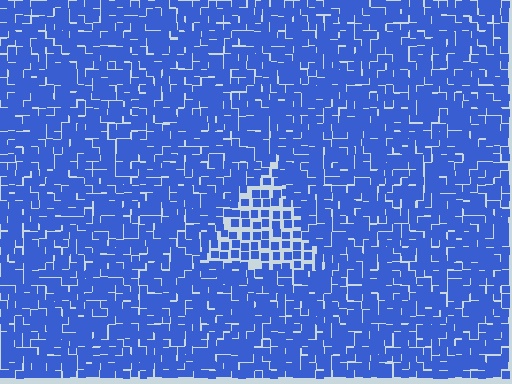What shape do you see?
I see a triangle.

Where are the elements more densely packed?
The elements are more densely packed outside the triangle boundary.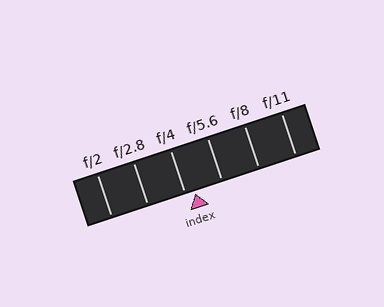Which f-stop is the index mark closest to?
The index mark is closest to f/4.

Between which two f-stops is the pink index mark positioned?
The index mark is between f/4 and f/5.6.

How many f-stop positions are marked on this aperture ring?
There are 6 f-stop positions marked.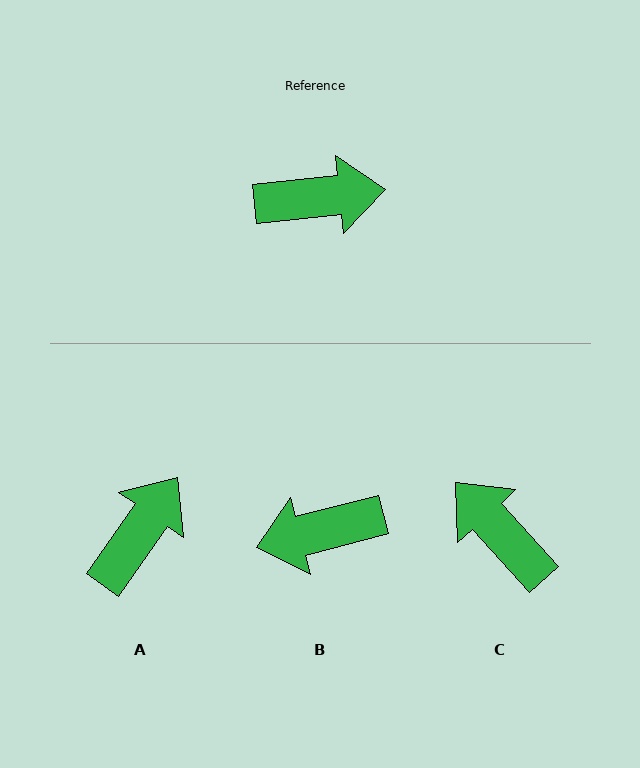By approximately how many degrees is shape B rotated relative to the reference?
Approximately 172 degrees clockwise.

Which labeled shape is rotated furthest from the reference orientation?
B, about 172 degrees away.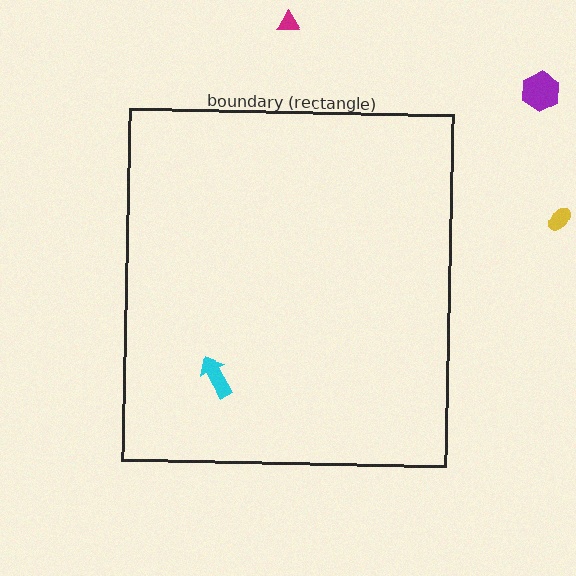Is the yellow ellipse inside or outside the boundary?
Outside.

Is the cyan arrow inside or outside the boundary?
Inside.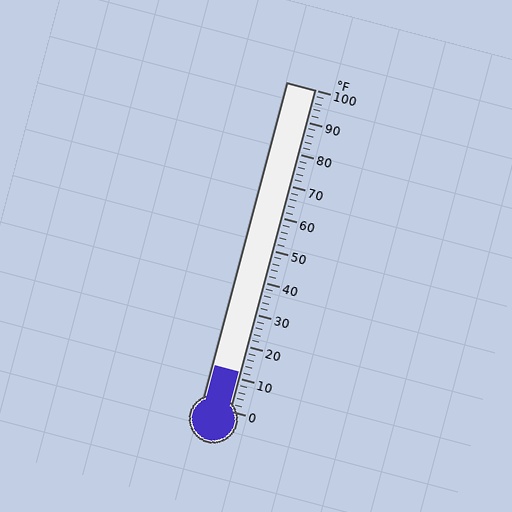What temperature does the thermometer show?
The thermometer shows approximately 12°F.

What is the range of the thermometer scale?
The thermometer scale ranges from 0°F to 100°F.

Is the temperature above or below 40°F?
The temperature is below 40°F.